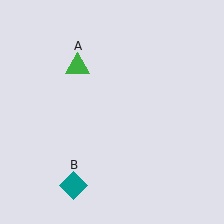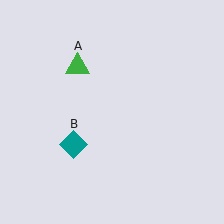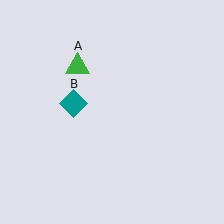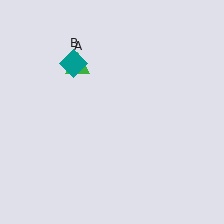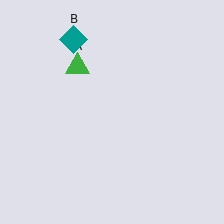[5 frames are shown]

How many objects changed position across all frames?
1 object changed position: teal diamond (object B).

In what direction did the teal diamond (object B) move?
The teal diamond (object B) moved up.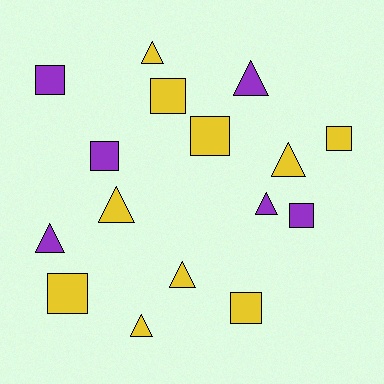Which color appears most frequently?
Yellow, with 10 objects.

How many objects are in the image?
There are 16 objects.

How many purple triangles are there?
There are 3 purple triangles.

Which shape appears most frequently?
Square, with 8 objects.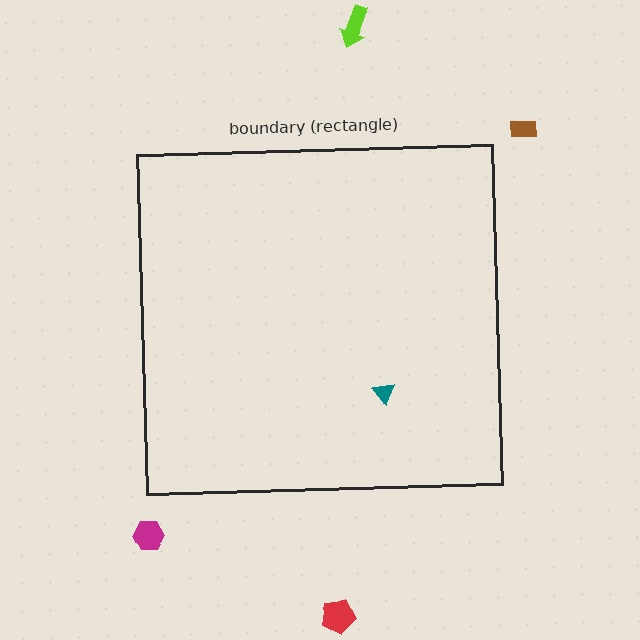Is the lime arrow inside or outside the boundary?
Outside.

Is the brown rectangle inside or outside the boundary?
Outside.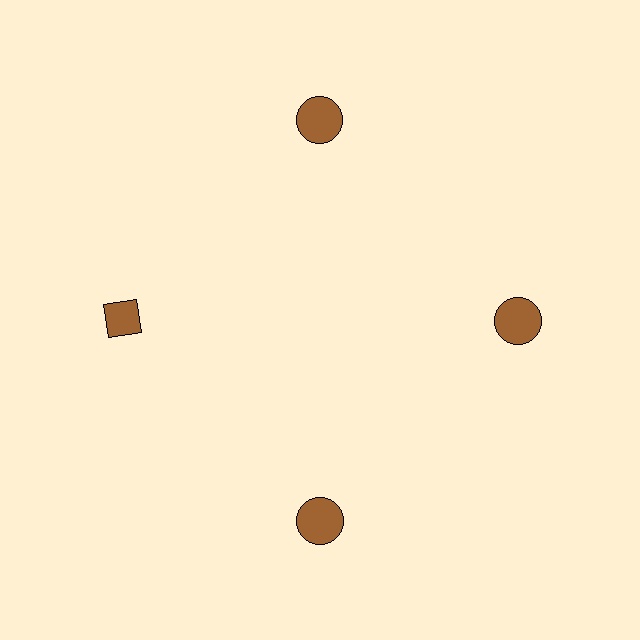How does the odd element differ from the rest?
It has a different shape: diamond instead of circle.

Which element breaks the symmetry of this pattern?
The brown diamond at roughly the 9 o'clock position breaks the symmetry. All other shapes are brown circles.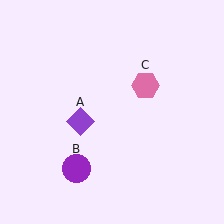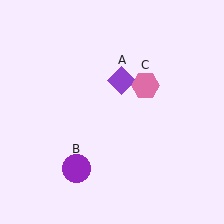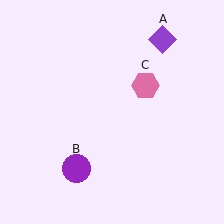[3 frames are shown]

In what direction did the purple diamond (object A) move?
The purple diamond (object A) moved up and to the right.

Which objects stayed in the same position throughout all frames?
Purple circle (object B) and pink hexagon (object C) remained stationary.